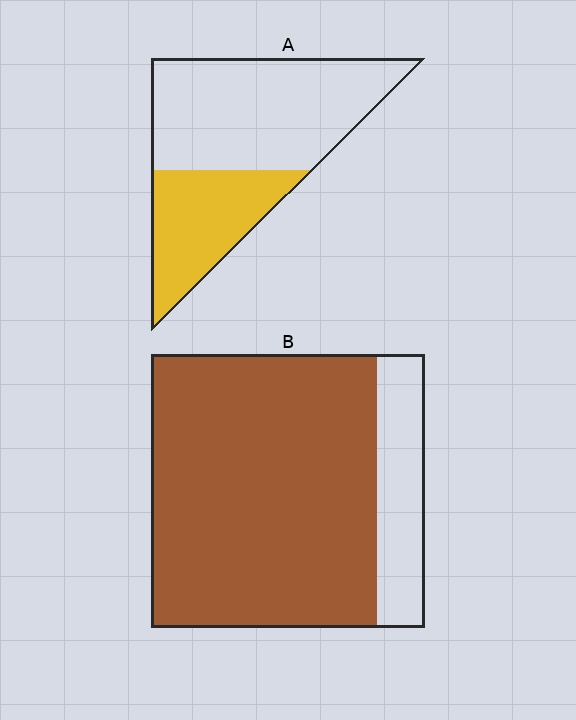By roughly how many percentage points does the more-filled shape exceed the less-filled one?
By roughly 50 percentage points (B over A).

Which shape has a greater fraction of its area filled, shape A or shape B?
Shape B.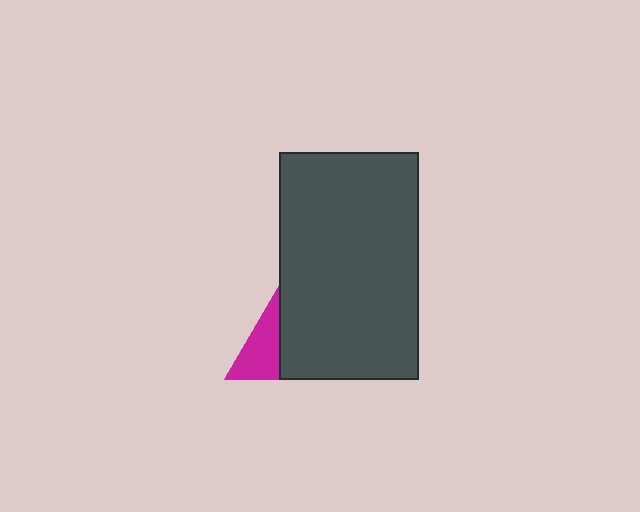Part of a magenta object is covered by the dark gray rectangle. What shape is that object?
It is a triangle.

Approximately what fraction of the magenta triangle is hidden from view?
Roughly 58% of the magenta triangle is hidden behind the dark gray rectangle.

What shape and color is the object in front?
The object in front is a dark gray rectangle.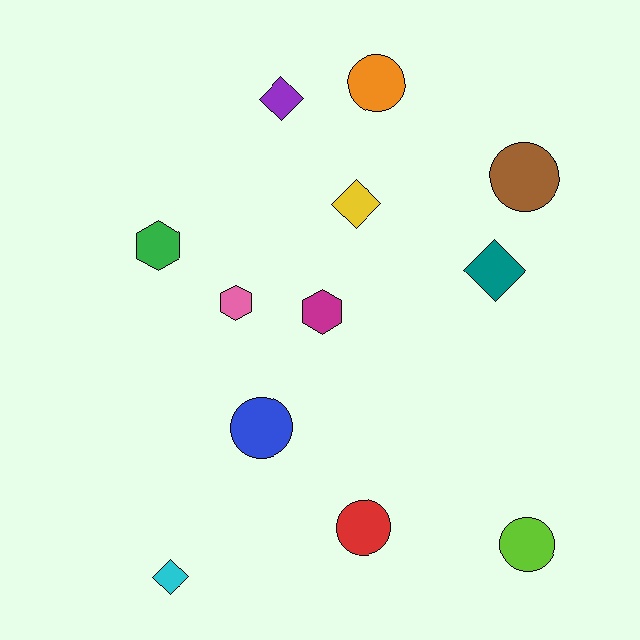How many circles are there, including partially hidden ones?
There are 5 circles.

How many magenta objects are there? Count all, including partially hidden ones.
There is 1 magenta object.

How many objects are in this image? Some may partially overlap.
There are 12 objects.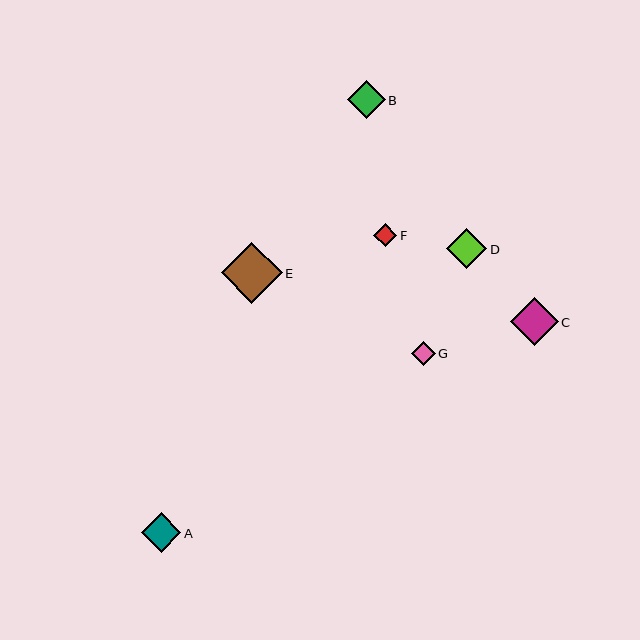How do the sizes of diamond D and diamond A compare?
Diamond D and diamond A are approximately the same size.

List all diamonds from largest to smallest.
From largest to smallest: E, C, D, A, B, G, F.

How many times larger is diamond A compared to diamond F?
Diamond A is approximately 1.7 times the size of diamond F.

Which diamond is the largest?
Diamond E is the largest with a size of approximately 61 pixels.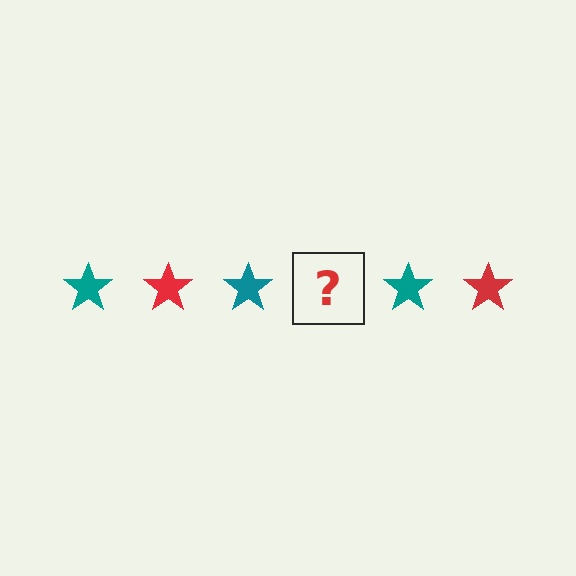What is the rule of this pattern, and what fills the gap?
The rule is that the pattern cycles through teal, red stars. The gap should be filled with a red star.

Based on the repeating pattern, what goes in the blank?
The blank should be a red star.